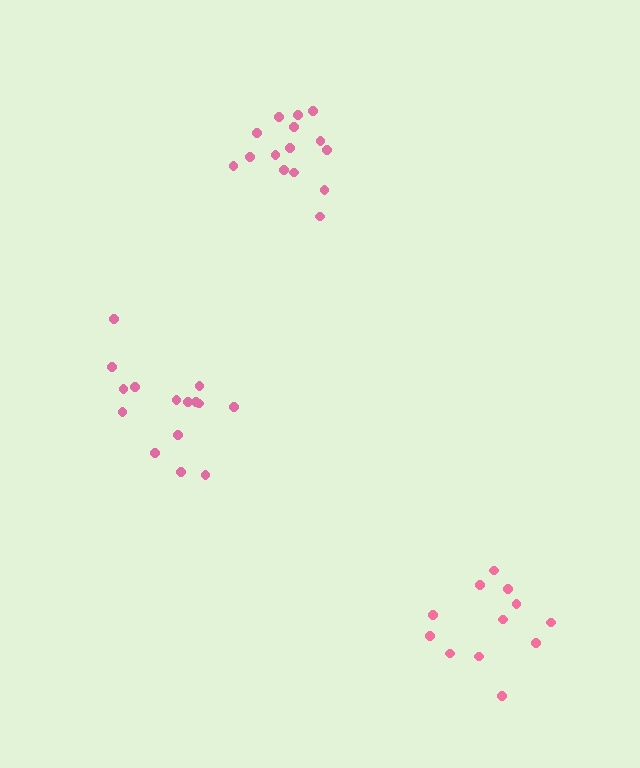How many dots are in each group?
Group 1: 12 dots, Group 2: 15 dots, Group 3: 15 dots (42 total).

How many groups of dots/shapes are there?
There are 3 groups.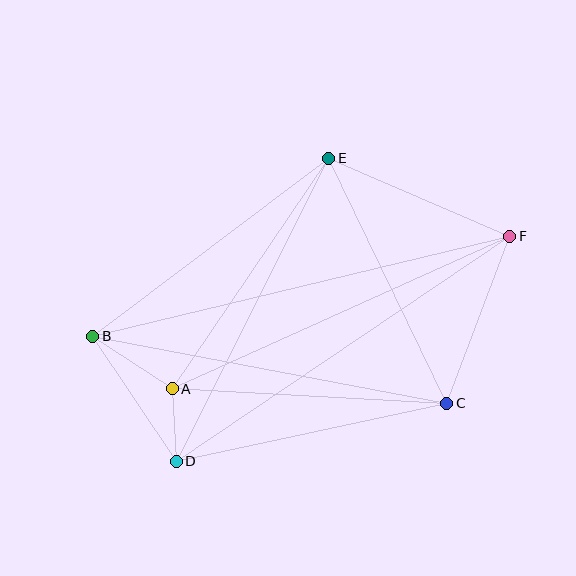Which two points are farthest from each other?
Points B and F are farthest from each other.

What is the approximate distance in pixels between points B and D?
The distance between B and D is approximately 150 pixels.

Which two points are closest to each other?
Points A and D are closest to each other.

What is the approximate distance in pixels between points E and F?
The distance between E and F is approximately 197 pixels.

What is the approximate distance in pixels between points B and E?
The distance between B and E is approximately 296 pixels.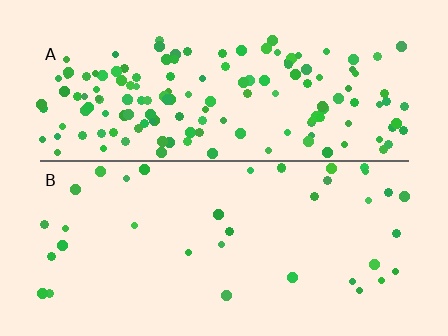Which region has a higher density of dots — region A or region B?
A (the top).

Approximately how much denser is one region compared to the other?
Approximately 4.1× — region A over region B.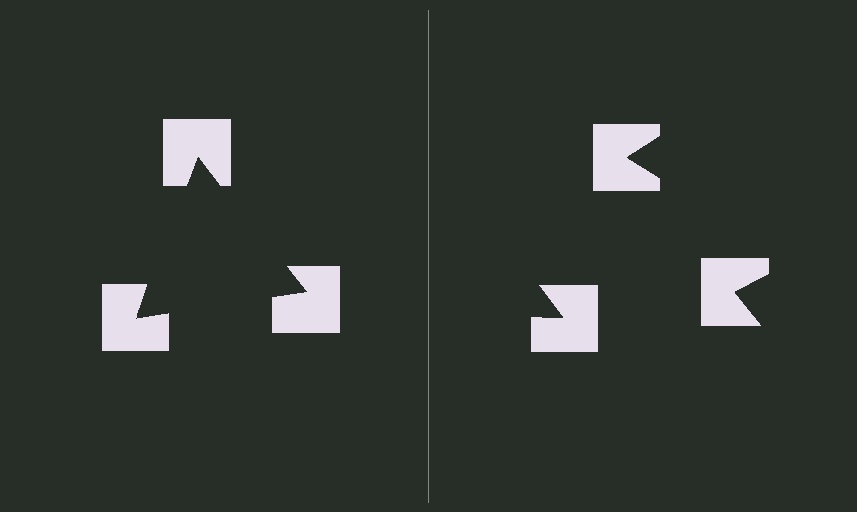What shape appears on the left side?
An illusory triangle.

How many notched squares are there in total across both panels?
6 — 3 on each side.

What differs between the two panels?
The notched squares are positioned identically on both sides; only the wedge orientations differ. On the left they align to a triangle; on the right they are misaligned.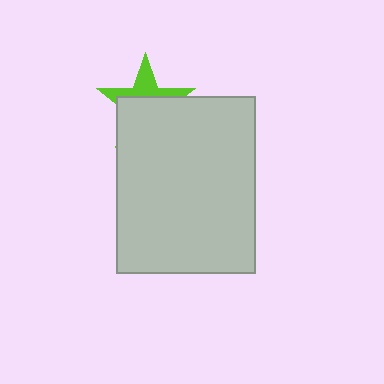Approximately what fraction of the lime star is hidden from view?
Roughly 63% of the lime star is hidden behind the light gray rectangle.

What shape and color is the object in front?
The object in front is a light gray rectangle.